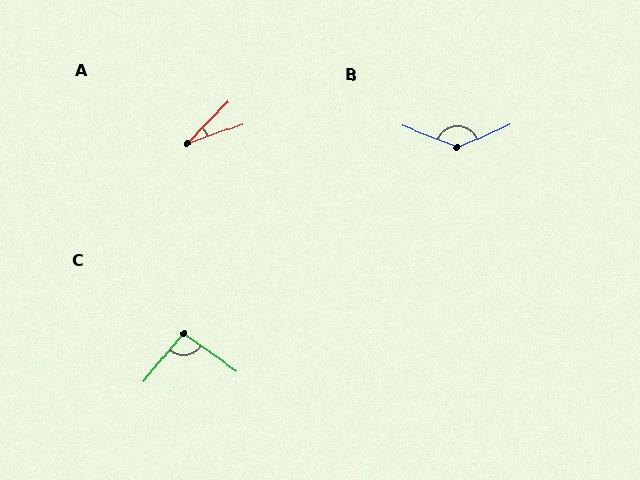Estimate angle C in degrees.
Approximately 95 degrees.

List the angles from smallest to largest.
A (26°), C (95°), B (134°).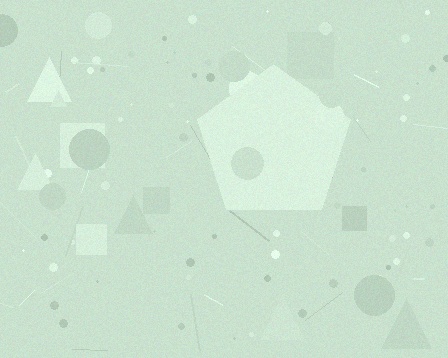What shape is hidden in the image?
A pentagon is hidden in the image.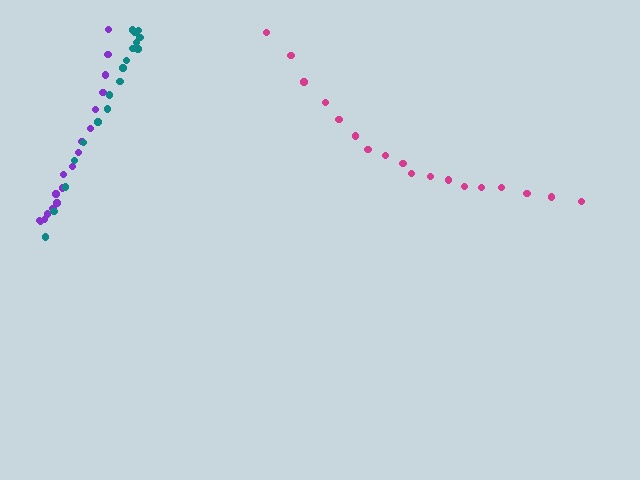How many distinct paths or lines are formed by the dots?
There are 3 distinct paths.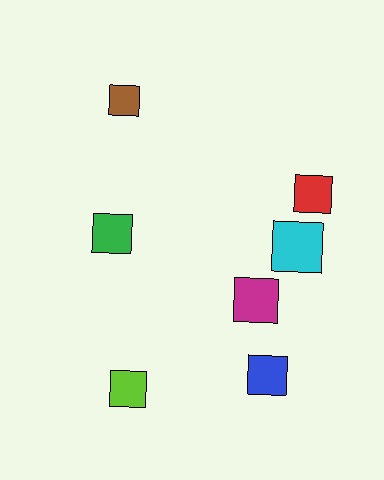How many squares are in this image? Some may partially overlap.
There are 7 squares.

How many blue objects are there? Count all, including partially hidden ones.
There is 1 blue object.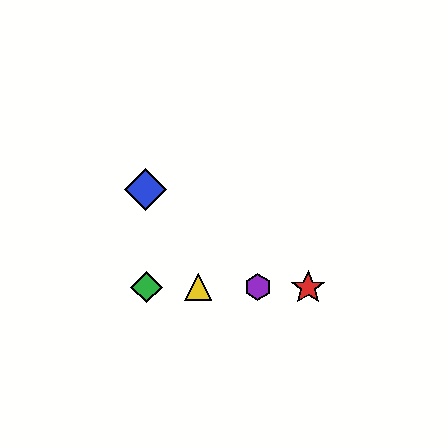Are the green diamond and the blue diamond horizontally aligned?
No, the green diamond is at y≈287 and the blue diamond is at y≈189.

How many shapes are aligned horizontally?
4 shapes (the red star, the green diamond, the yellow triangle, the purple hexagon) are aligned horizontally.